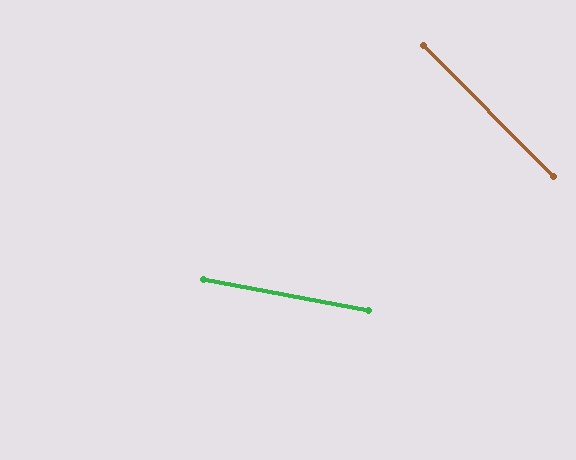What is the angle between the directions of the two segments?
Approximately 35 degrees.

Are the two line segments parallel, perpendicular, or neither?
Neither parallel nor perpendicular — they differ by about 35°.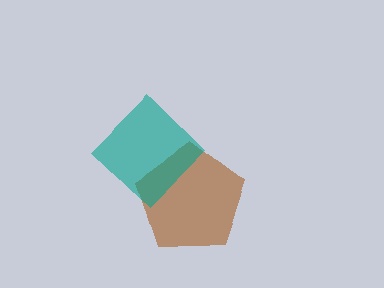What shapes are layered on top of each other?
The layered shapes are: a brown pentagon, a teal diamond.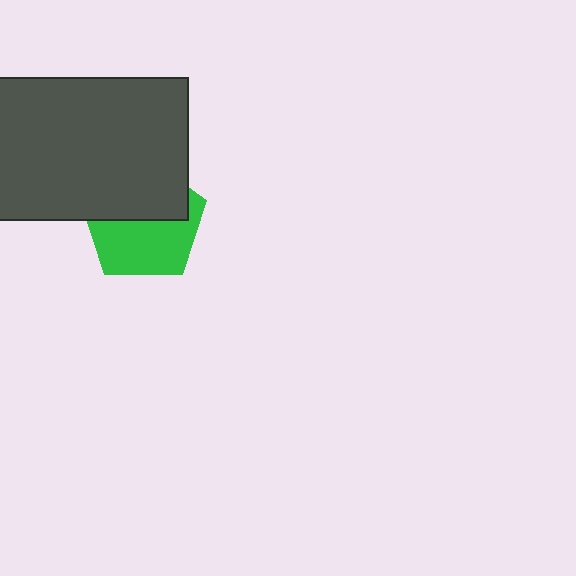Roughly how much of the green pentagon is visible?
About half of it is visible (roughly 53%).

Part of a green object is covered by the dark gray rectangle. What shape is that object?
It is a pentagon.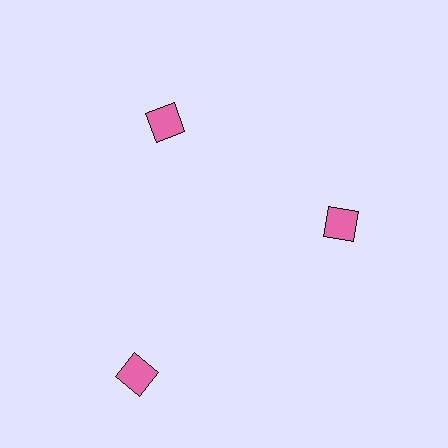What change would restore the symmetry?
The symmetry would be restored by moving it inward, back onto the ring so that all 3 diamonds sit at equal angles and equal distance from the center.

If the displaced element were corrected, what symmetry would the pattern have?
It would have 3-fold rotational symmetry — the pattern would map onto itself every 120 degrees.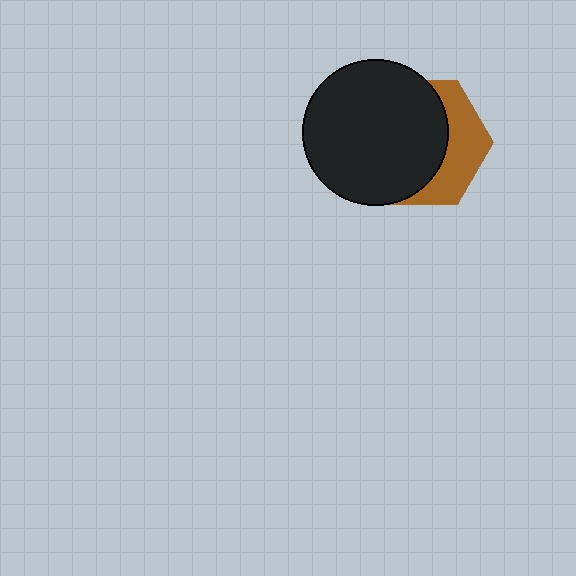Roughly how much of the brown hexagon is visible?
A small part of it is visible (roughly 36%).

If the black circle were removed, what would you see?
You would see the complete brown hexagon.